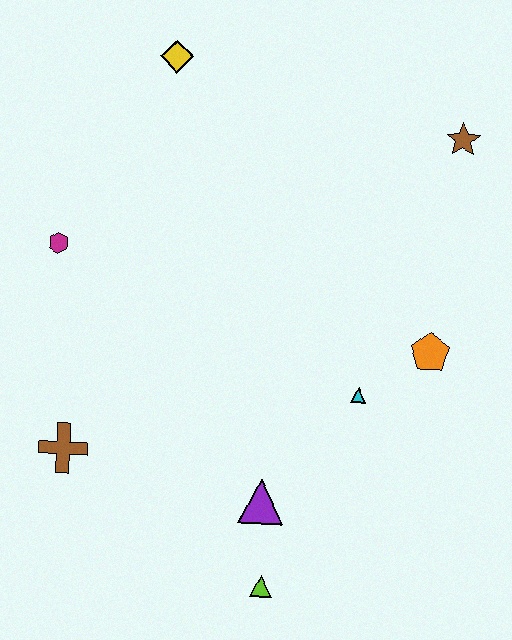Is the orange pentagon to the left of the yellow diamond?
No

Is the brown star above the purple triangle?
Yes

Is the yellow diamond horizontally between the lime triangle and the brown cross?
Yes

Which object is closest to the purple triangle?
The lime triangle is closest to the purple triangle.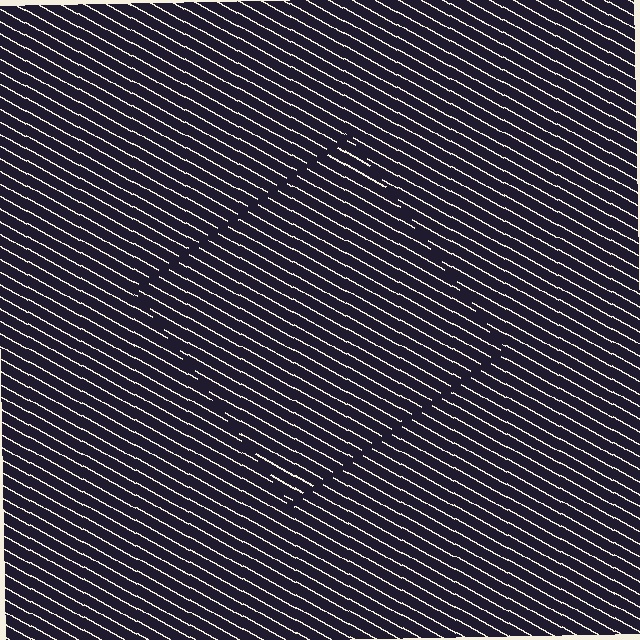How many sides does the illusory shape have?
4 sides — the line-ends trace a square.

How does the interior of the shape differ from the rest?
The interior of the shape contains the same grating, shifted by half a period — the contour is defined by the phase discontinuity where line-ends from the inner and outer gratings abut.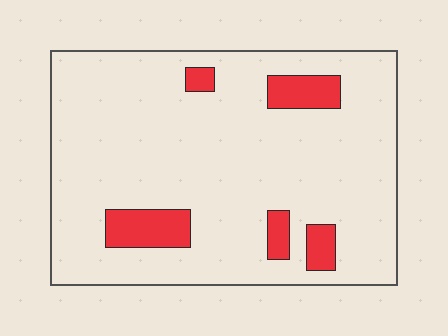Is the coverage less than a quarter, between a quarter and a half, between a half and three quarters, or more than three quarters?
Less than a quarter.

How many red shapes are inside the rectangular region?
5.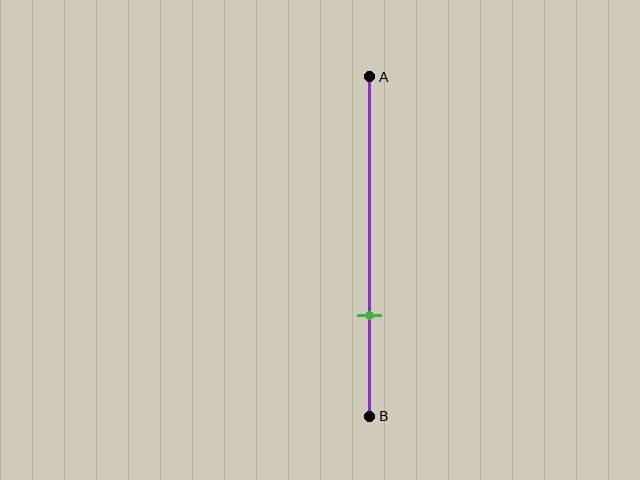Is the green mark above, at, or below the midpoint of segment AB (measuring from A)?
The green mark is below the midpoint of segment AB.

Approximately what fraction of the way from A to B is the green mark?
The green mark is approximately 70% of the way from A to B.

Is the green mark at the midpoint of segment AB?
No, the mark is at about 70% from A, not at the 50% midpoint.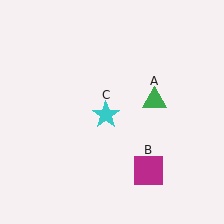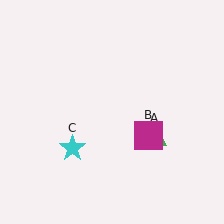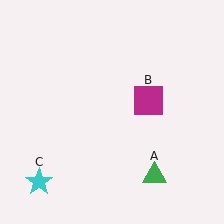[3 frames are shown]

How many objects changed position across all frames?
3 objects changed position: green triangle (object A), magenta square (object B), cyan star (object C).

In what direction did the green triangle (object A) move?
The green triangle (object A) moved down.